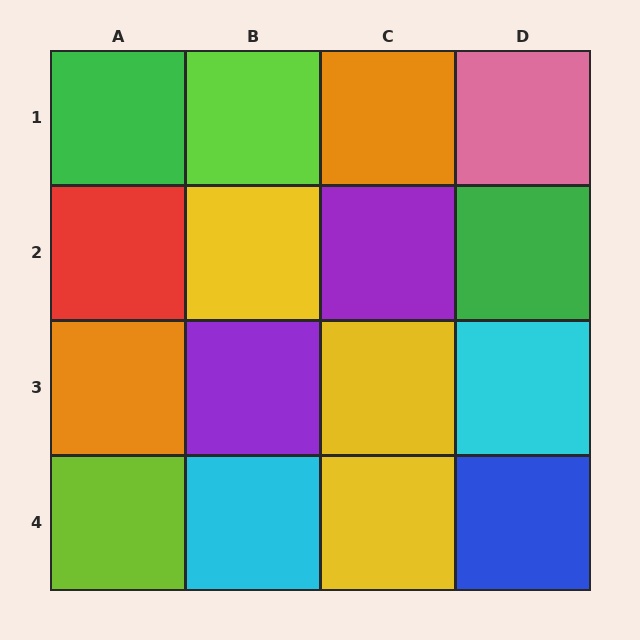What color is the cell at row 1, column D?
Pink.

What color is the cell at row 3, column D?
Cyan.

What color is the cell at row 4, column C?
Yellow.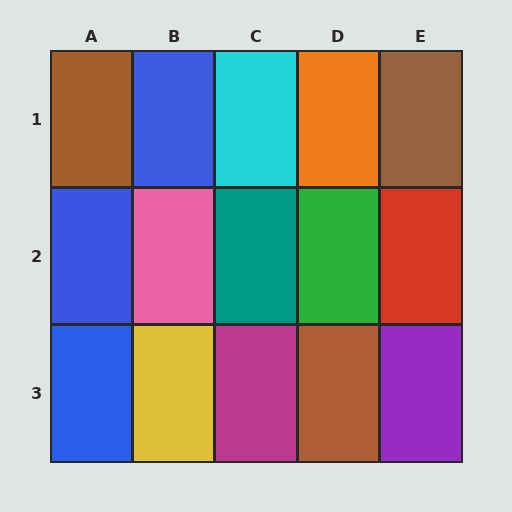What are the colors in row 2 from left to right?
Blue, pink, teal, green, red.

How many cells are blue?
3 cells are blue.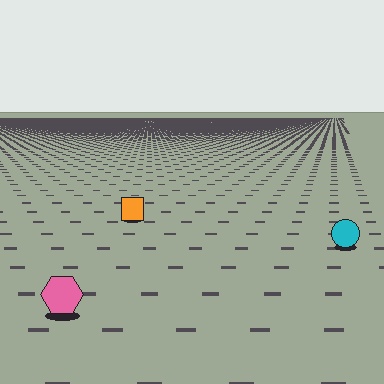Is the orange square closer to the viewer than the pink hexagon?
No. The pink hexagon is closer — you can tell from the texture gradient: the ground texture is coarser near it.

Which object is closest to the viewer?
The pink hexagon is closest. The texture marks near it are larger and more spread out.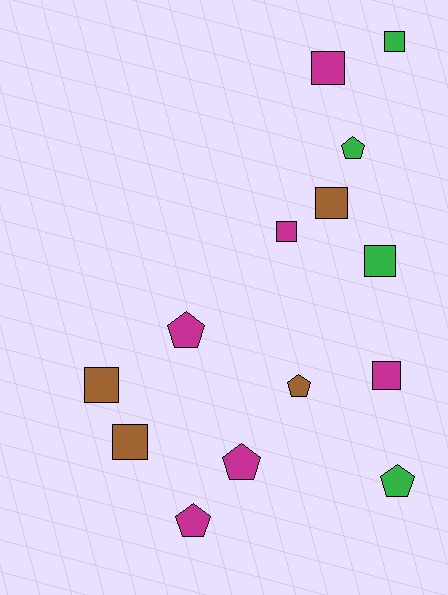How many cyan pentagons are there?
There are no cyan pentagons.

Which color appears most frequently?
Magenta, with 6 objects.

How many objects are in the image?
There are 14 objects.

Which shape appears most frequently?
Square, with 8 objects.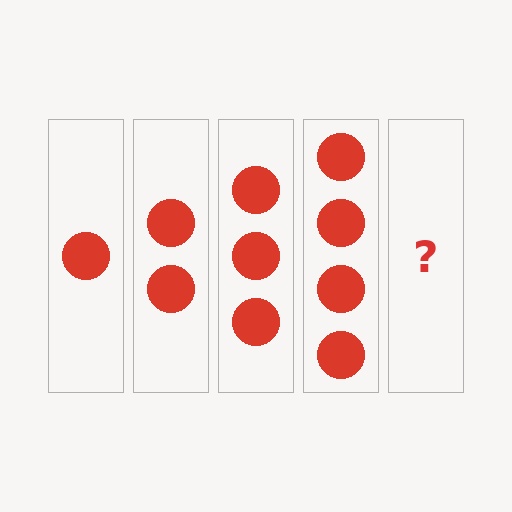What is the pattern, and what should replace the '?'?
The pattern is that each step adds one more circle. The '?' should be 5 circles.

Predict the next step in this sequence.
The next step is 5 circles.